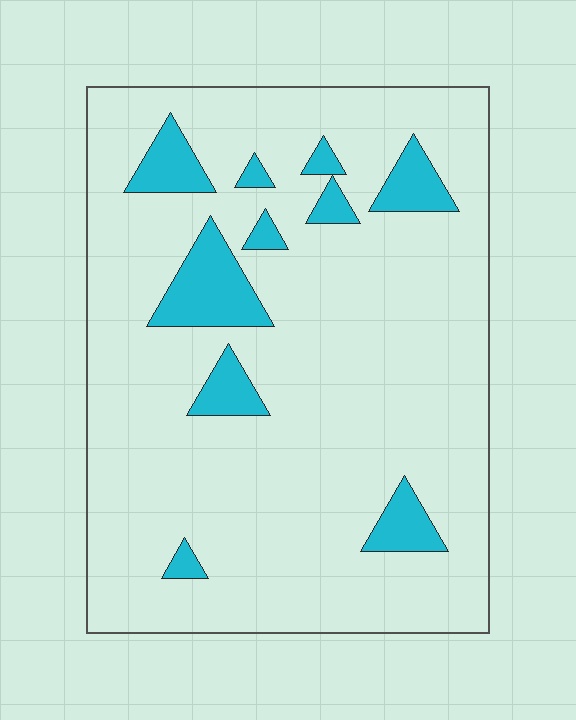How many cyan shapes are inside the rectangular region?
10.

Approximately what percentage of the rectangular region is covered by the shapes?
Approximately 10%.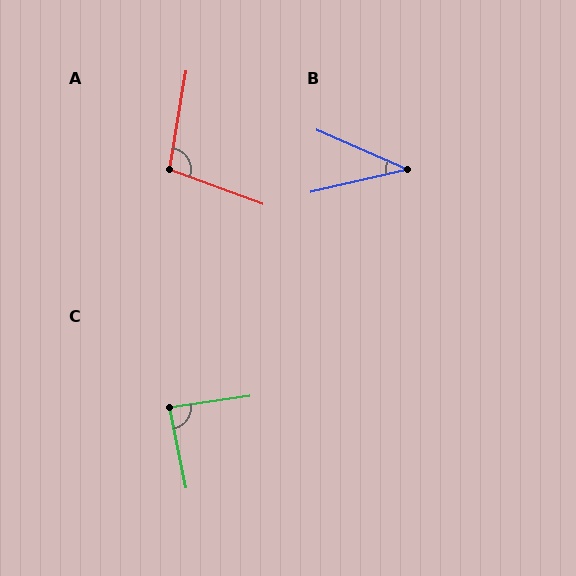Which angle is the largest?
A, at approximately 101 degrees.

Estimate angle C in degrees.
Approximately 87 degrees.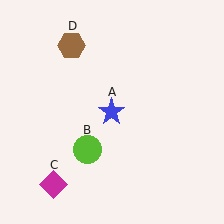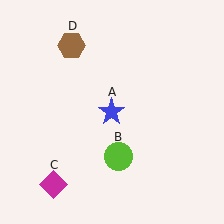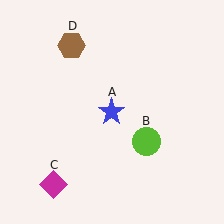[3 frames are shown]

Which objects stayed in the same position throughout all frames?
Blue star (object A) and magenta diamond (object C) and brown hexagon (object D) remained stationary.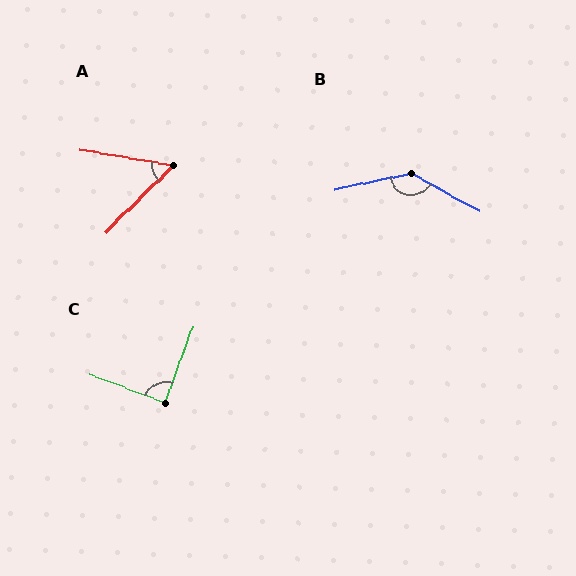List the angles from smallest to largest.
A (54°), C (89°), B (139°).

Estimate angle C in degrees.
Approximately 89 degrees.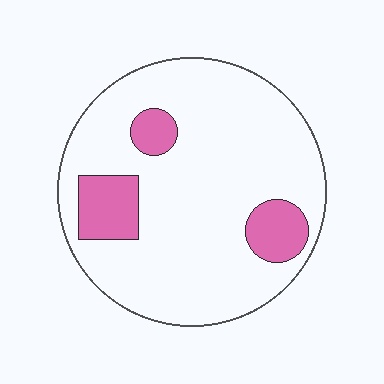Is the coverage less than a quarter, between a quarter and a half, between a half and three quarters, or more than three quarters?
Less than a quarter.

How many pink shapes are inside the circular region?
3.